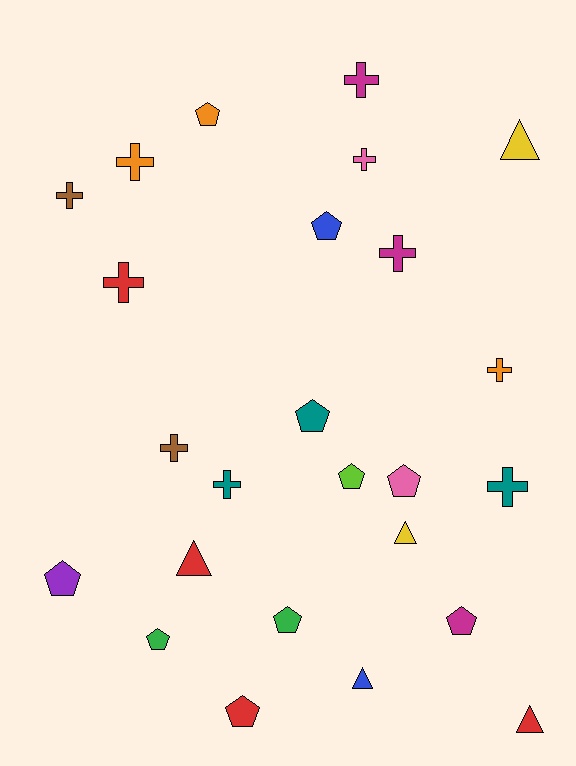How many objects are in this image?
There are 25 objects.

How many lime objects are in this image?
There is 1 lime object.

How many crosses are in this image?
There are 10 crosses.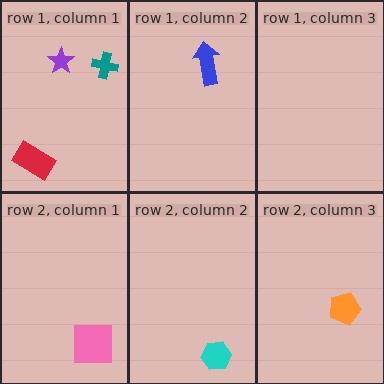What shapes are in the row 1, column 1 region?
The purple star, the teal cross, the red rectangle.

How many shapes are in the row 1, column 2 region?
1.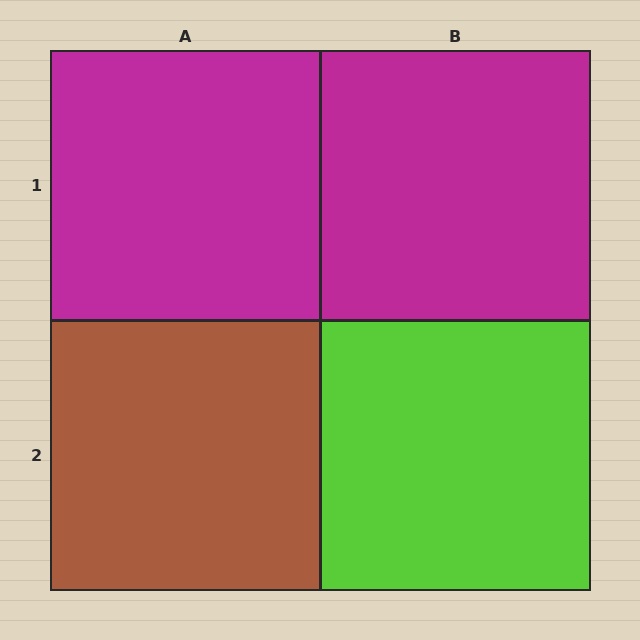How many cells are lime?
1 cell is lime.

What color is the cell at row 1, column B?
Magenta.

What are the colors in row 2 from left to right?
Brown, lime.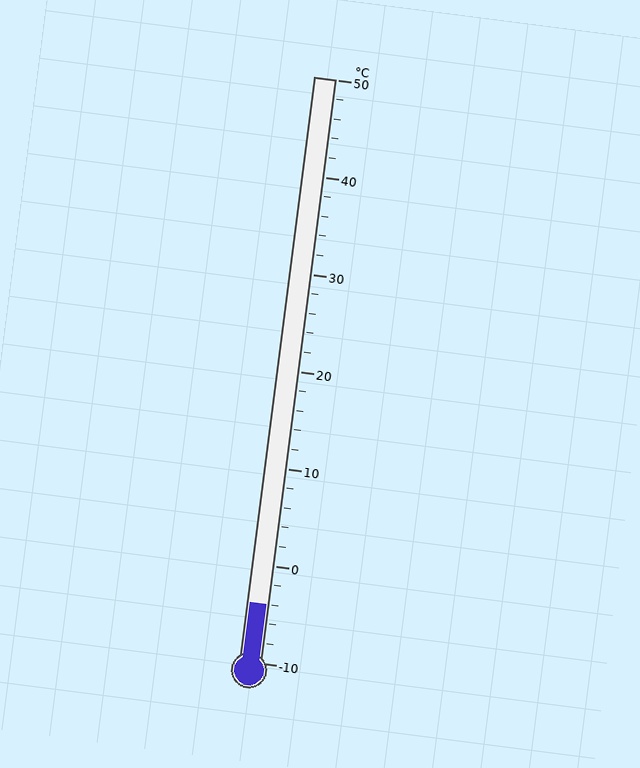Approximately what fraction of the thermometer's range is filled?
The thermometer is filled to approximately 10% of its range.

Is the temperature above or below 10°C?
The temperature is below 10°C.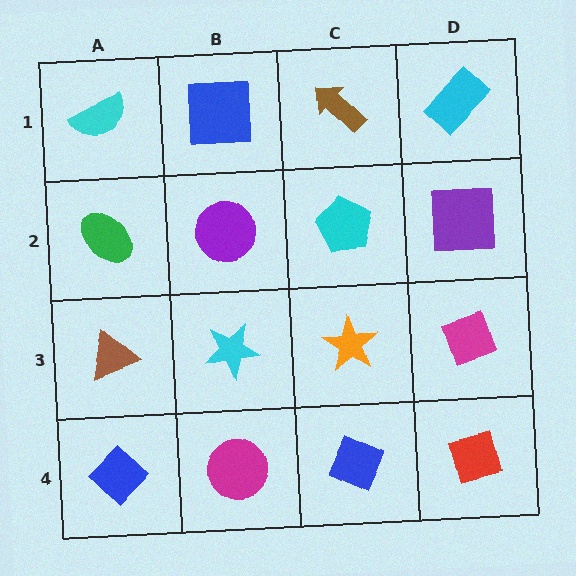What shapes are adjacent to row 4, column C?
An orange star (row 3, column C), a magenta circle (row 4, column B), a red diamond (row 4, column D).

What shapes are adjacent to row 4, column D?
A magenta diamond (row 3, column D), a blue diamond (row 4, column C).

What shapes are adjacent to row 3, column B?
A purple circle (row 2, column B), a magenta circle (row 4, column B), a brown triangle (row 3, column A), an orange star (row 3, column C).